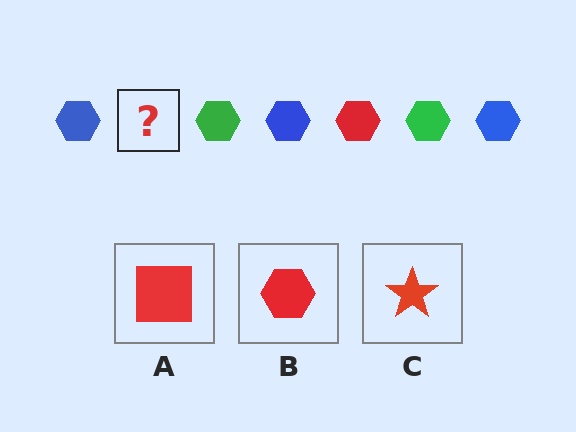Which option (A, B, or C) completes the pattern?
B.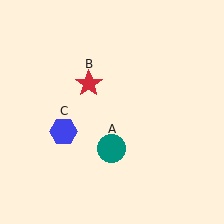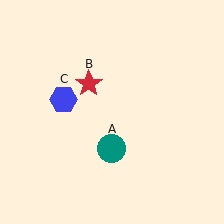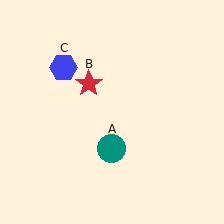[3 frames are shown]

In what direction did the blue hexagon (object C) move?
The blue hexagon (object C) moved up.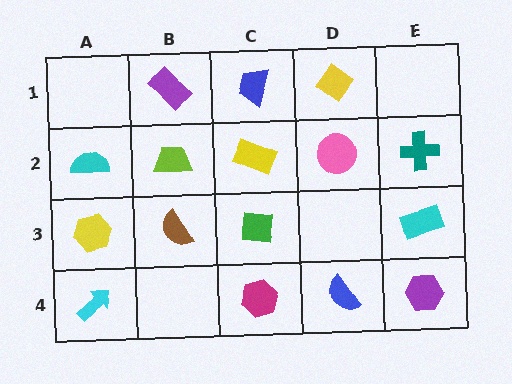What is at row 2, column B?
A lime trapezoid.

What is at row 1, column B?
A purple rectangle.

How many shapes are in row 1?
3 shapes.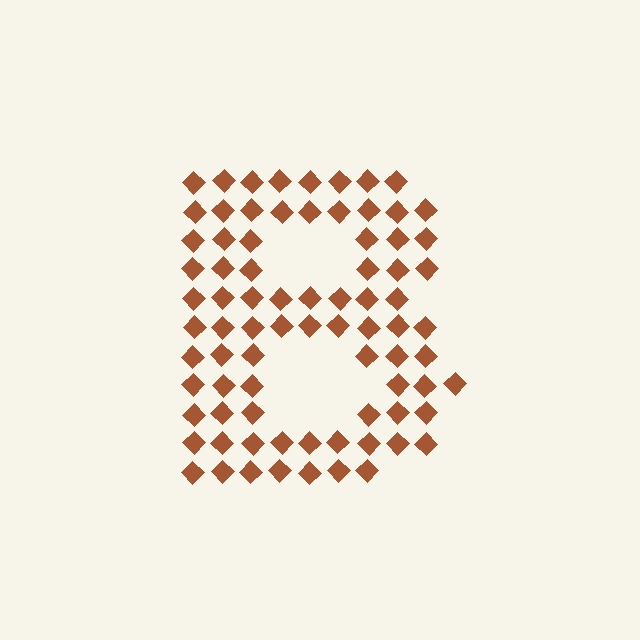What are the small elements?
The small elements are diamonds.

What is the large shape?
The large shape is the letter B.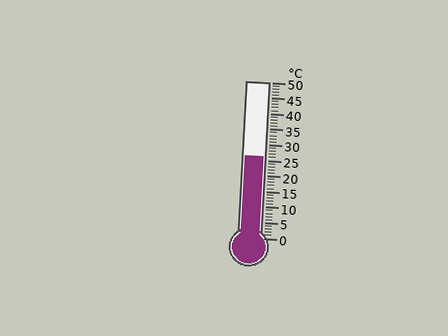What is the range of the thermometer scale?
The thermometer scale ranges from 0°C to 50°C.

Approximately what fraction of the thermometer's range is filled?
The thermometer is filled to approximately 50% of its range.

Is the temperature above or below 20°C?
The temperature is above 20°C.